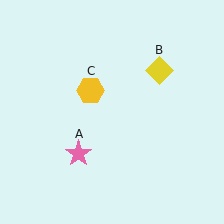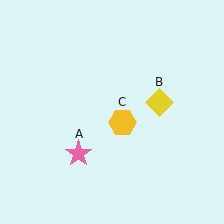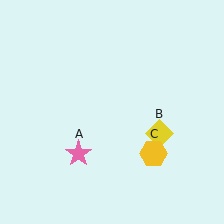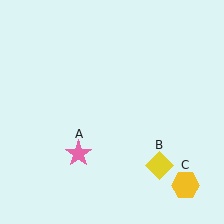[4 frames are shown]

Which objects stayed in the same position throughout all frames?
Pink star (object A) remained stationary.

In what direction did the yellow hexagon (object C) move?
The yellow hexagon (object C) moved down and to the right.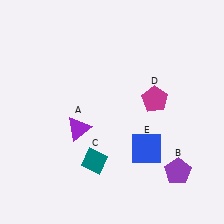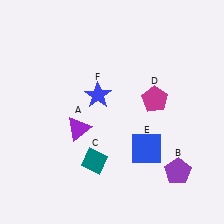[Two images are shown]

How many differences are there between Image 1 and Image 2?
There is 1 difference between the two images.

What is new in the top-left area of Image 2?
A blue star (F) was added in the top-left area of Image 2.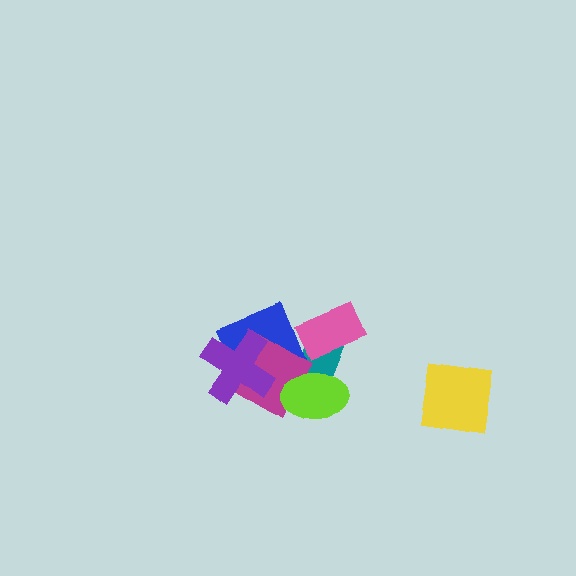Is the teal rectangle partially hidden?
Yes, it is partially covered by another shape.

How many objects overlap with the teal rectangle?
4 objects overlap with the teal rectangle.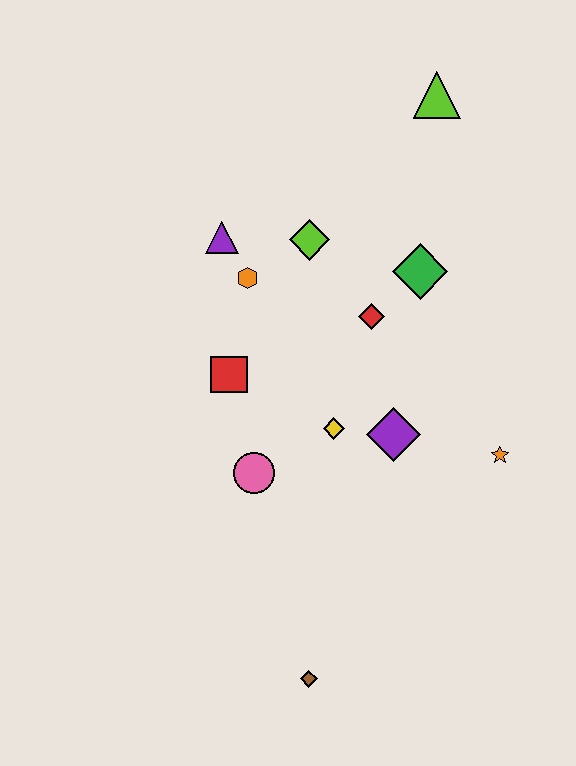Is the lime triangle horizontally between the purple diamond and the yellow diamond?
No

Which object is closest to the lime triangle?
The green diamond is closest to the lime triangle.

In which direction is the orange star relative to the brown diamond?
The orange star is above the brown diamond.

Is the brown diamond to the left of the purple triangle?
No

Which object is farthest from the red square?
The lime triangle is farthest from the red square.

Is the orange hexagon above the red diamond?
Yes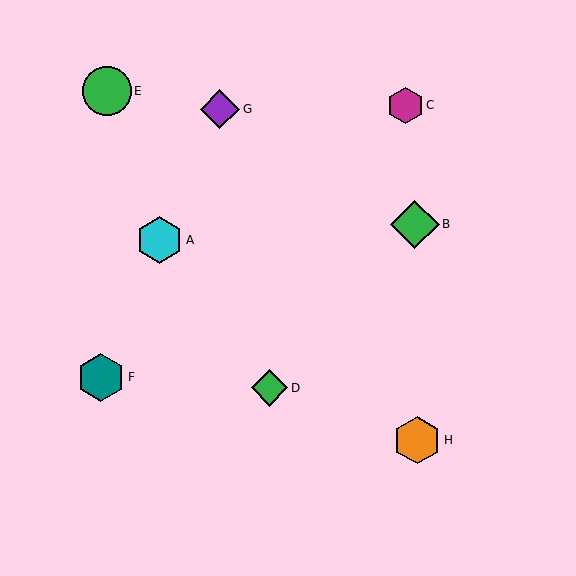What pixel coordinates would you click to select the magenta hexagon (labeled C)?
Click at (405, 105) to select the magenta hexagon C.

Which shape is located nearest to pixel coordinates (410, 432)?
The orange hexagon (labeled H) at (417, 440) is nearest to that location.